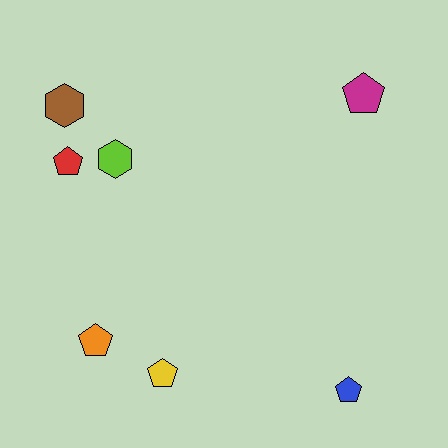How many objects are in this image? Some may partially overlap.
There are 7 objects.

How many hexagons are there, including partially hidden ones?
There are 2 hexagons.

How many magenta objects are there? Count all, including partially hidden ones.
There is 1 magenta object.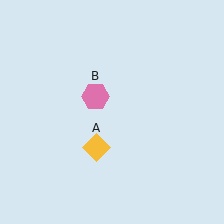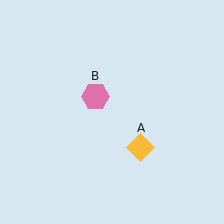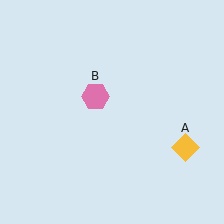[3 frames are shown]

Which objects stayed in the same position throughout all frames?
Pink hexagon (object B) remained stationary.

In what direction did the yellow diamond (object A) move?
The yellow diamond (object A) moved right.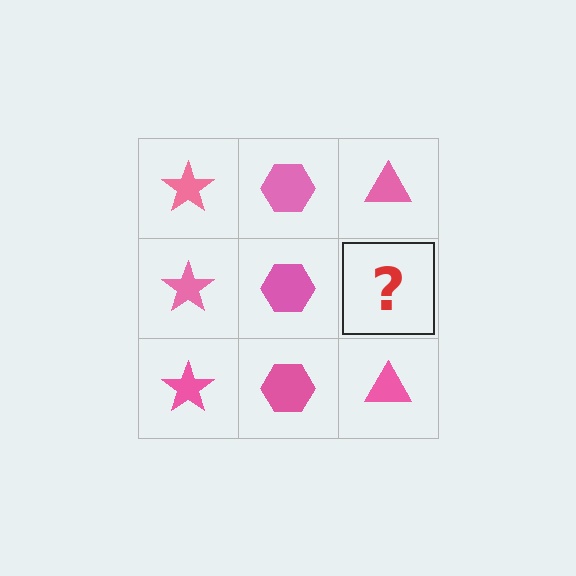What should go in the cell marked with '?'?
The missing cell should contain a pink triangle.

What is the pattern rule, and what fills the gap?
The rule is that each column has a consistent shape. The gap should be filled with a pink triangle.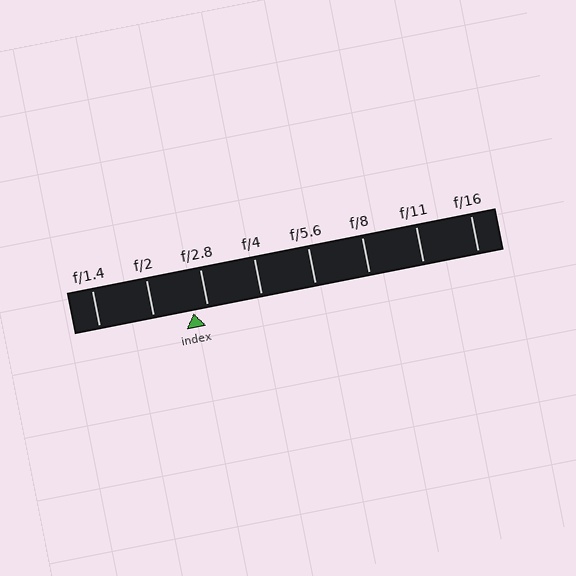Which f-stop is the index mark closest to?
The index mark is closest to f/2.8.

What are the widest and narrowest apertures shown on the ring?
The widest aperture shown is f/1.4 and the narrowest is f/16.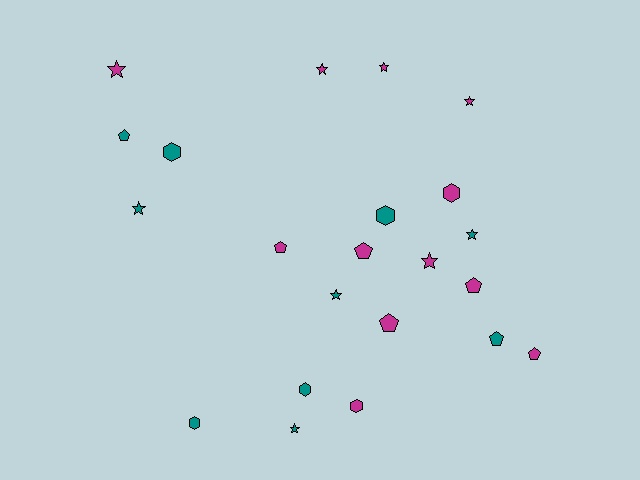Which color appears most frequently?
Magenta, with 12 objects.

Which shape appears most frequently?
Star, with 9 objects.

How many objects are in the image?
There are 22 objects.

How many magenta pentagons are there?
There are 5 magenta pentagons.